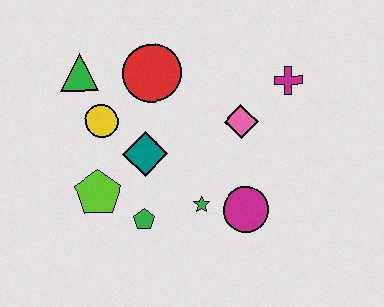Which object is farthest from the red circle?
The magenta circle is farthest from the red circle.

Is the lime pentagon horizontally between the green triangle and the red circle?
Yes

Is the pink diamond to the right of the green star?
Yes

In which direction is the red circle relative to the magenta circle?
The red circle is above the magenta circle.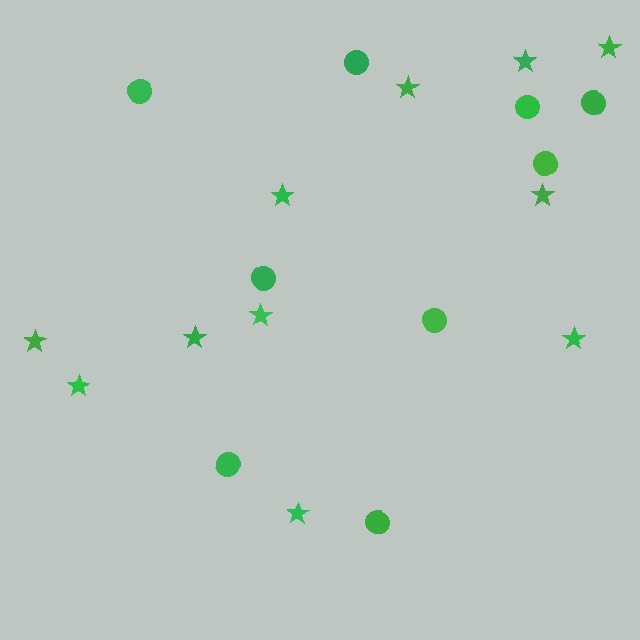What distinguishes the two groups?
There are 2 groups: one group of stars (11) and one group of circles (9).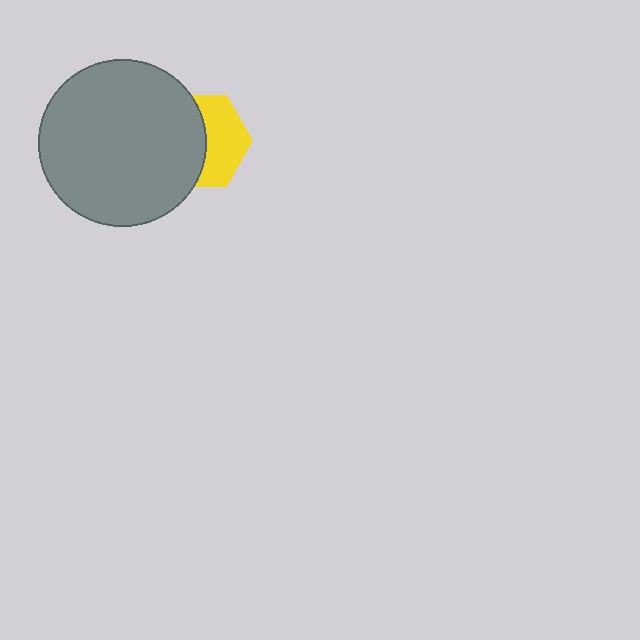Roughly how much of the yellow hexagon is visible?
About half of it is visible (roughly 47%).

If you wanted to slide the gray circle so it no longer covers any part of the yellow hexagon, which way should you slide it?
Slide it left — that is the most direct way to separate the two shapes.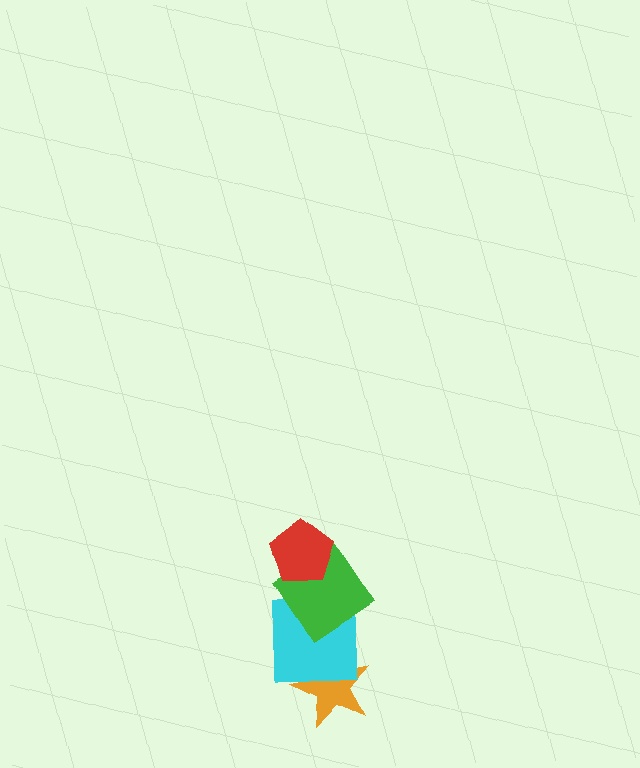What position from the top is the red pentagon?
The red pentagon is 1st from the top.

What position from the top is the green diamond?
The green diamond is 2nd from the top.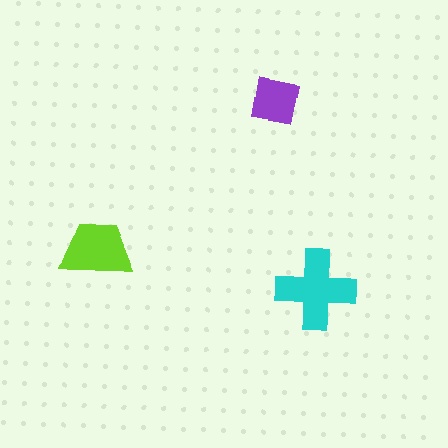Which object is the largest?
The cyan cross.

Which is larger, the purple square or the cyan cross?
The cyan cross.